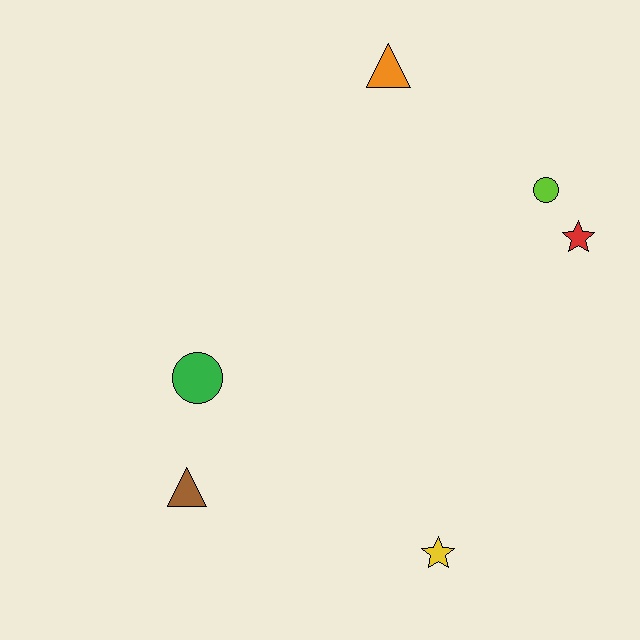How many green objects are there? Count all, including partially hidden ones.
There is 1 green object.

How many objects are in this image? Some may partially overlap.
There are 6 objects.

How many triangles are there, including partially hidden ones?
There are 2 triangles.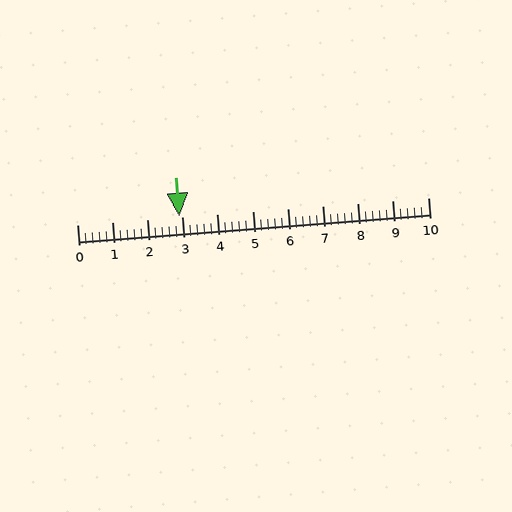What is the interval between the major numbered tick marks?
The major tick marks are spaced 1 units apart.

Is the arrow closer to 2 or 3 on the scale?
The arrow is closer to 3.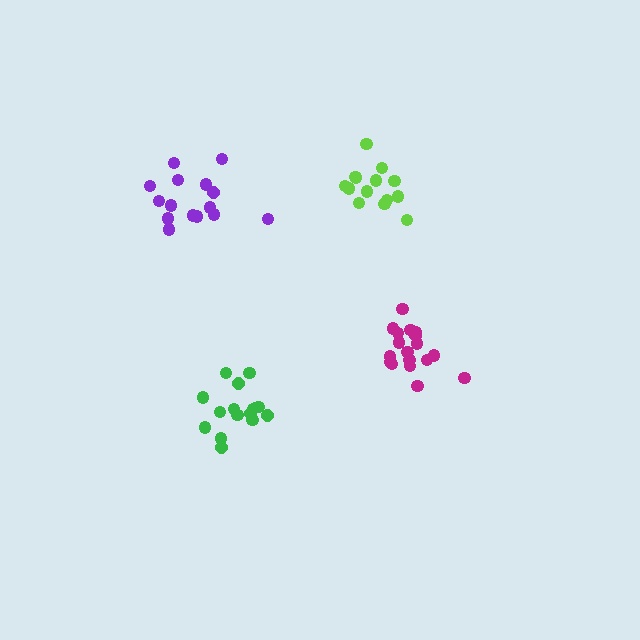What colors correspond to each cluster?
The clusters are colored: magenta, purple, lime, green.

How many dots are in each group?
Group 1: 18 dots, Group 2: 15 dots, Group 3: 14 dots, Group 4: 16 dots (63 total).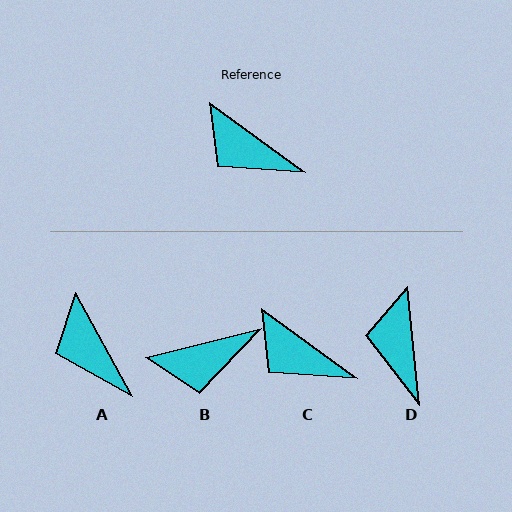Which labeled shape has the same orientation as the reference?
C.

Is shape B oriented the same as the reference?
No, it is off by about 50 degrees.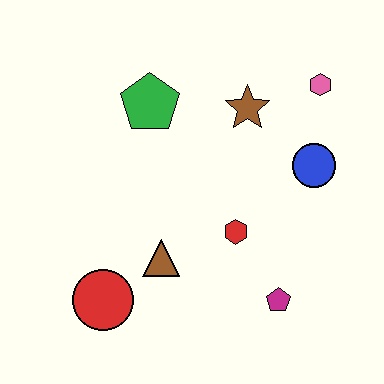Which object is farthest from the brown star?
The red circle is farthest from the brown star.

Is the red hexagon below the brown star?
Yes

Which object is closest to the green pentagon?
The brown star is closest to the green pentagon.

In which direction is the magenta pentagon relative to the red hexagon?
The magenta pentagon is below the red hexagon.